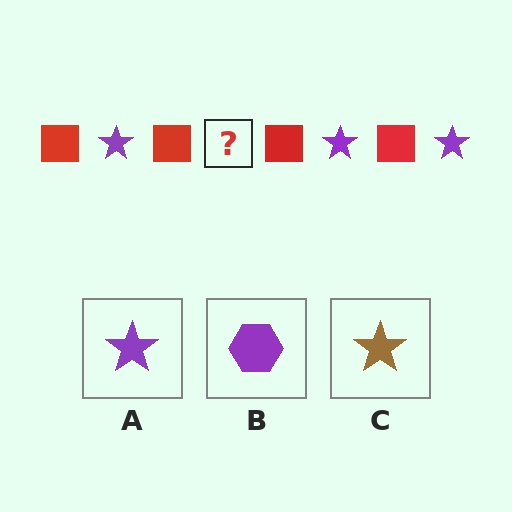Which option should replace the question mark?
Option A.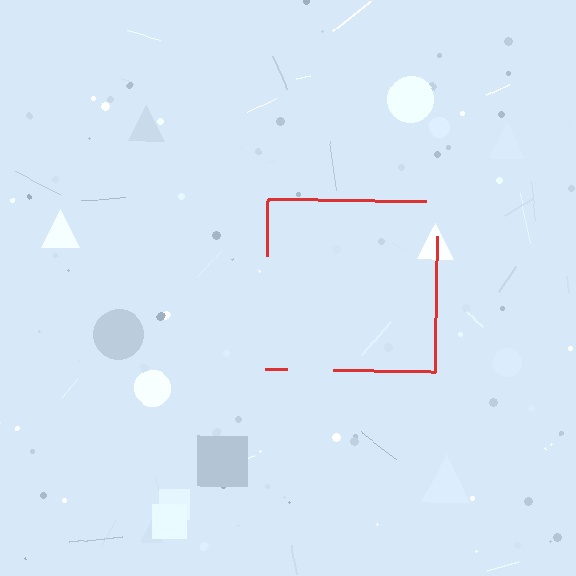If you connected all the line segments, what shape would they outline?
They would outline a square.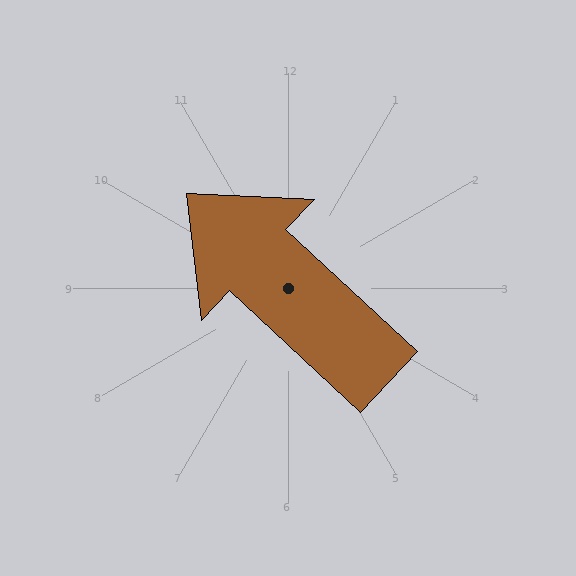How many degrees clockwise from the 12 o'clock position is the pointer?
Approximately 313 degrees.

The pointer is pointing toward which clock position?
Roughly 10 o'clock.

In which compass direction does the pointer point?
Northwest.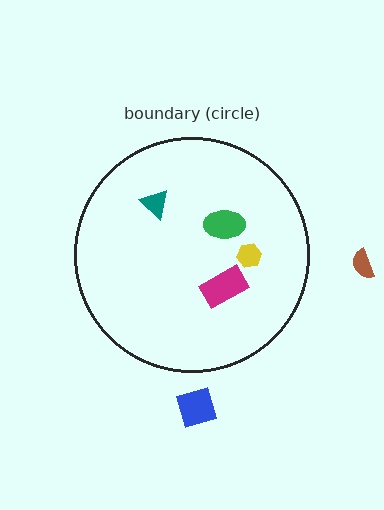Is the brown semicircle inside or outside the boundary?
Outside.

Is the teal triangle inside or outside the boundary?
Inside.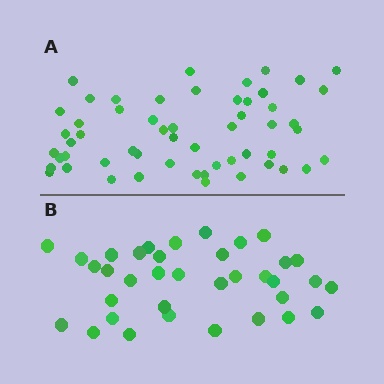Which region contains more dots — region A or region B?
Region A (the top region) has more dots.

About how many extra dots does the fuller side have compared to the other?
Region A has approximately 20 more dots than region B.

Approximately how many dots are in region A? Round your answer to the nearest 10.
About 60 dots. (The exact count is 55, which rounds to 60.)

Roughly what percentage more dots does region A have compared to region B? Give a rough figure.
About 55% more.